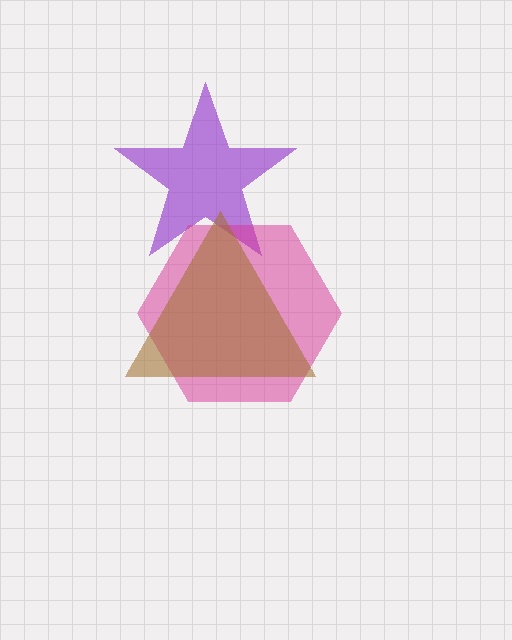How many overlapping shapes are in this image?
There are 3 overlapping shapes in the image.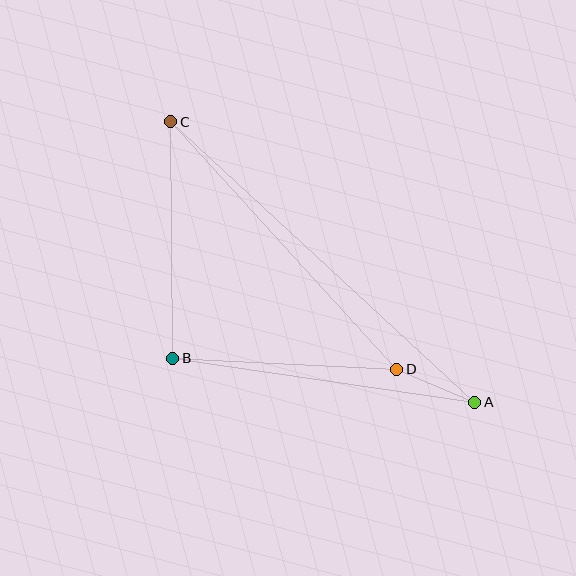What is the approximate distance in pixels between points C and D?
The distance between C and D is approximately 335 pixels.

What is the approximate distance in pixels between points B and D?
The distance between B and D is approximately 225 pixels.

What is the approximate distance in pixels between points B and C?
The distance between B and C is approximately 236 pixels.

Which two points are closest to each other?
Points A and D are closest to each other.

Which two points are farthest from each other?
Points A and C are farthest from each other.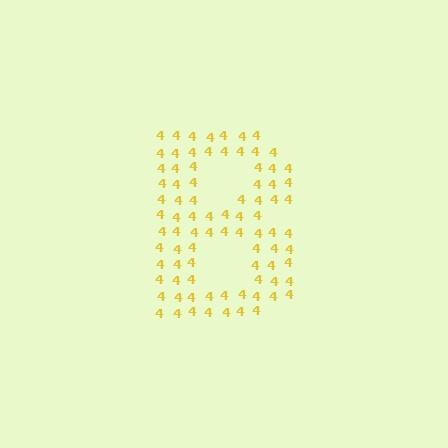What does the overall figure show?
The overall figure shows the letter B.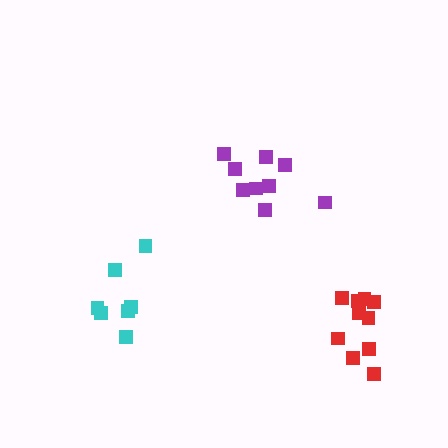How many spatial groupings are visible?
There are 3 spatial groupings.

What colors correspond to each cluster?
The clusters are colored: cyan, purple, red.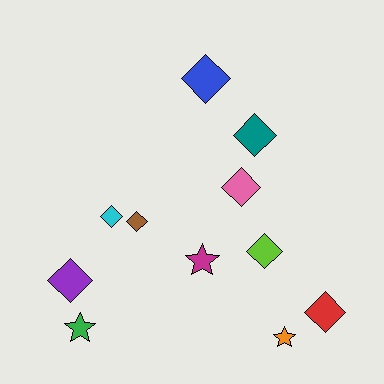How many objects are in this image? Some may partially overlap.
There are 11 objects.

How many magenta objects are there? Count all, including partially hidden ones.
There is 1 magenta object.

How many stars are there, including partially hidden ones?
There are 3 stars.